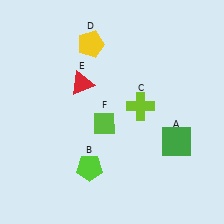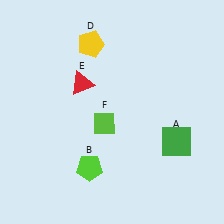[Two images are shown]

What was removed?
The lime cross (C) was removed in Image 2.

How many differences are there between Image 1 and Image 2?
There is 1 difference between the two images.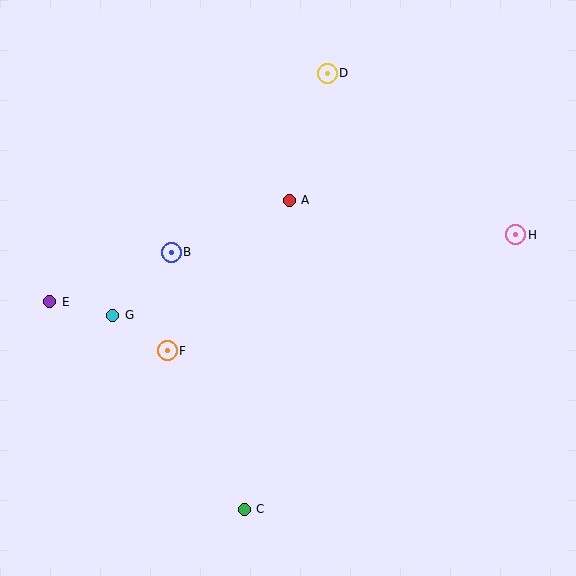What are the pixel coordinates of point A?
Point A is at (289, 200).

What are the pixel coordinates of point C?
Point C is at (244, 509).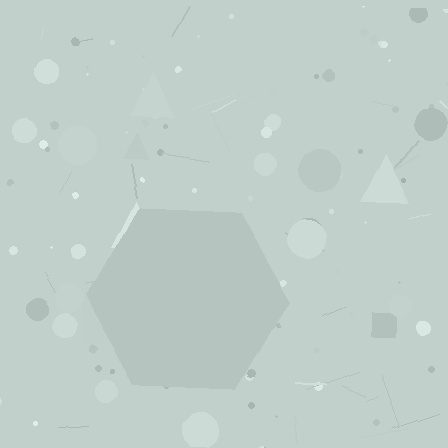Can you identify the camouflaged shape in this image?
The camouflaged shape is a hexagon.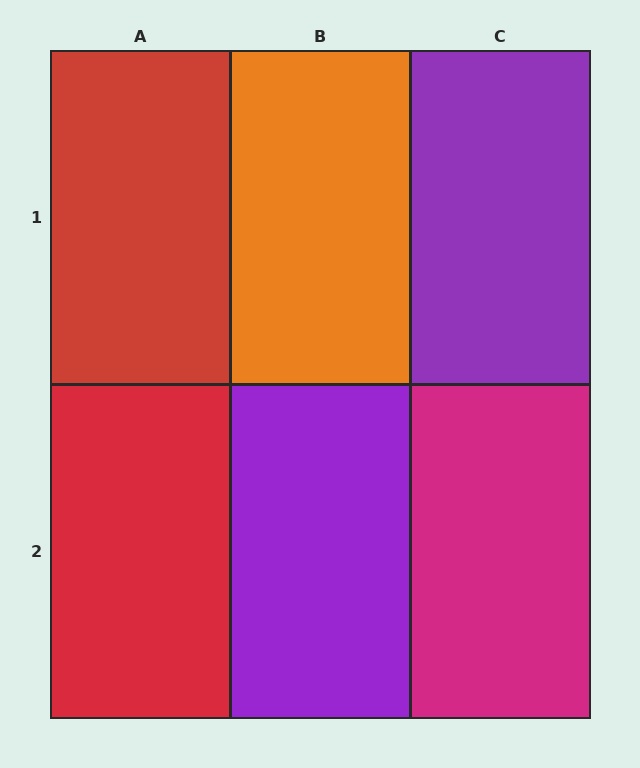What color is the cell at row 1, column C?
Purple.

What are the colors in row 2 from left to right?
Red, purple, magenta.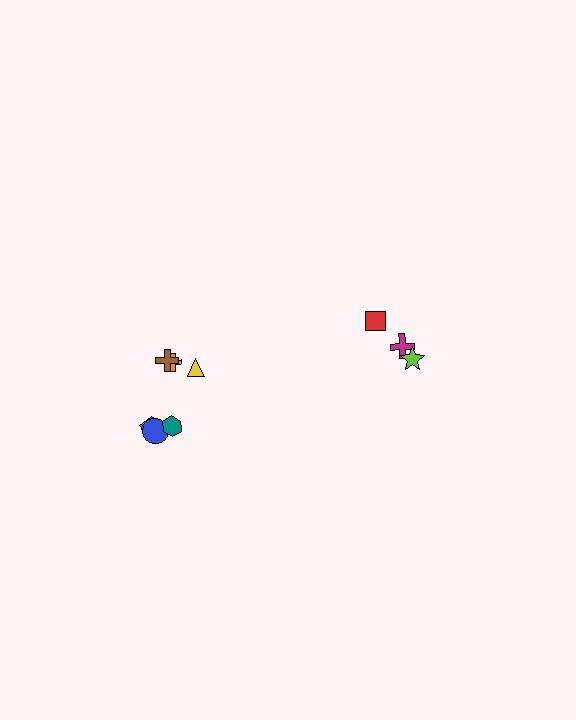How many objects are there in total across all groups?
There are 9 objects.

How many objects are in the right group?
There are 3 objects.